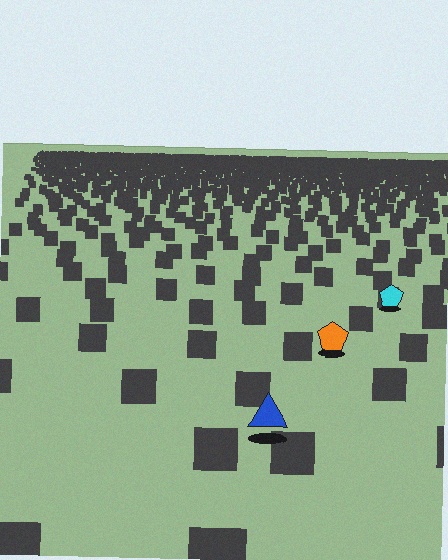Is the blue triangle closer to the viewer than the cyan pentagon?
Yes. The blue triangle is closer — you can tell from the texture gradient: the ground texture is coarser near it.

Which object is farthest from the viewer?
The cyan pentagon is farthest from the viewer. It appears smaller and the ground texture around it is denser.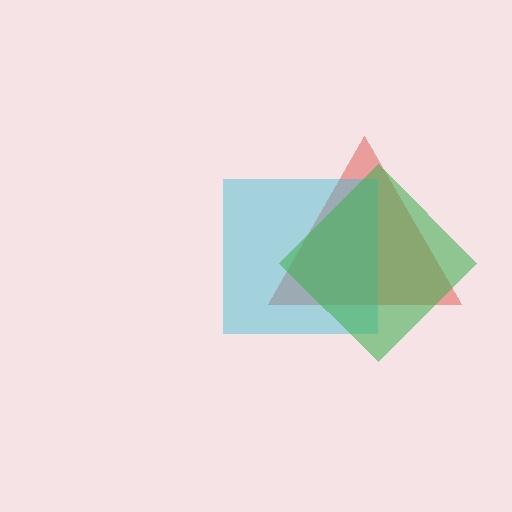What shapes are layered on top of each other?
The layered shapes are: a red triangle, a cyan square, a green diamond.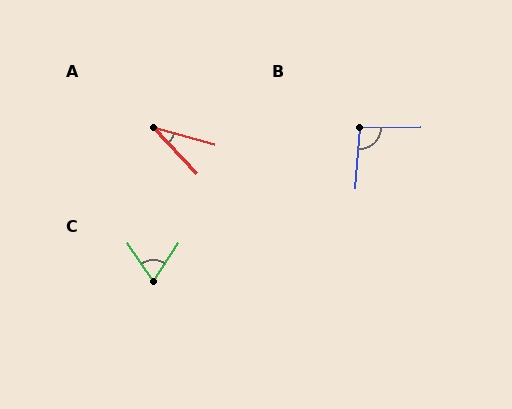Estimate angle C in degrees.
Approximately 67 degrees.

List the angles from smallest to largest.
A (31°), C (67°), B (95°).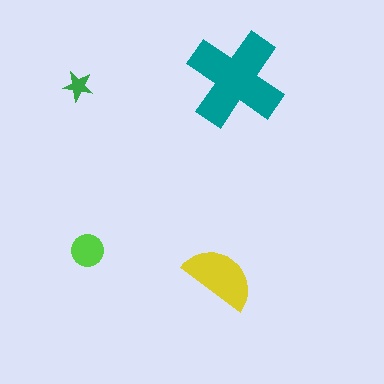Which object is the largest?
The teal cross.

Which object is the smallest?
The green star.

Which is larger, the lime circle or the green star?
The lime circle.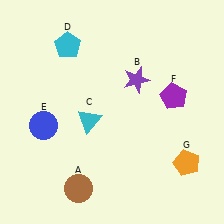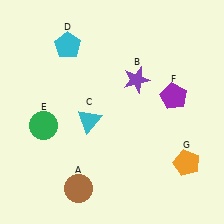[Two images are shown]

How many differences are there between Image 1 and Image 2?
There is 1 difference between the two images.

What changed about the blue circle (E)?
In Image 1, E is blue. In Image 2, it changed to green.